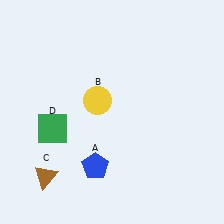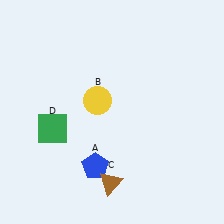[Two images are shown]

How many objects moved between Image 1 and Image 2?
1 object moved between the two images.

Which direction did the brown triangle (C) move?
The brown triangle (C) moved right.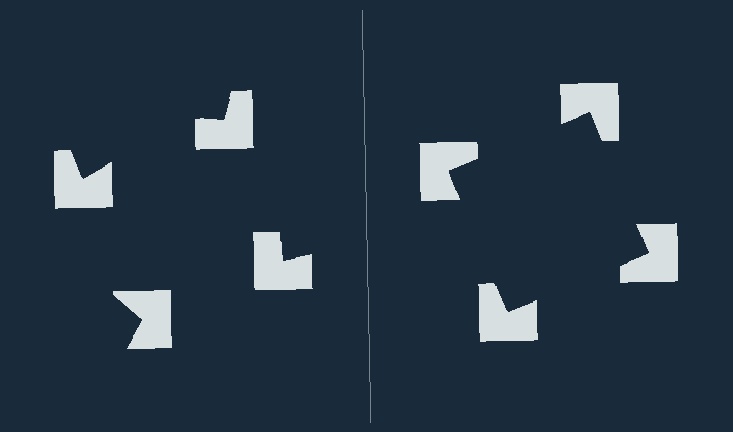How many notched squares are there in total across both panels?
8 — 4 on each side.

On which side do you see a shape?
An illusory square appears on the right side. On the left side the wedge cuts are rotated, so no coherent shape forms.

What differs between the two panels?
The notched squares are positioned identically on both sides; only the wedge orientations differ. On the right they align to a square; on the left they are misaligned.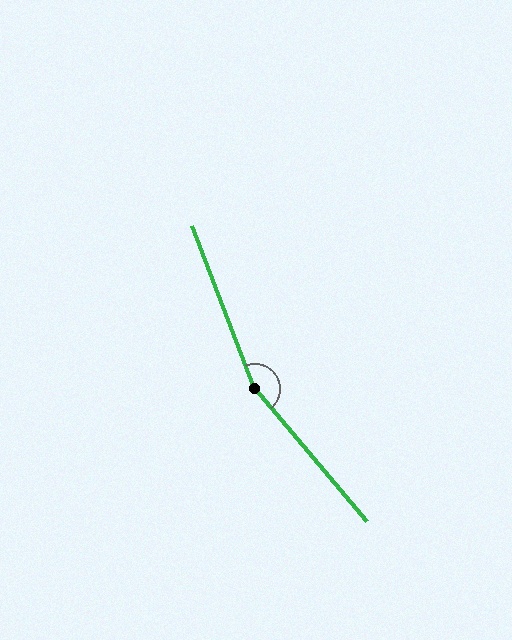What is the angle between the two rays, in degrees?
Approximately 161 degrees.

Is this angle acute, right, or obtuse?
It is obtuse.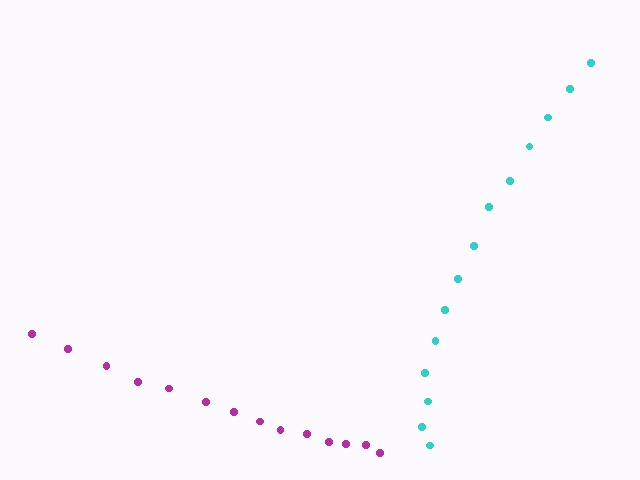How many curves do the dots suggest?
There are 2 distinct paths.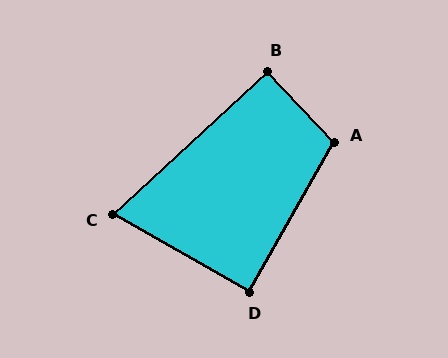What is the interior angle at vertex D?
Approximately 90 degrees (approximately right).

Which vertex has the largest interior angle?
A, at approximately 107 degrees.